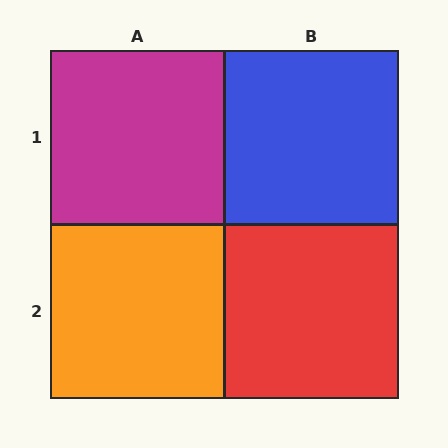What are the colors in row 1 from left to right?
Magenta, blue.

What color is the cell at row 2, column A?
Orange.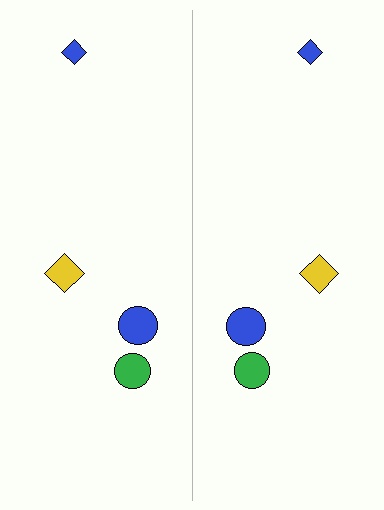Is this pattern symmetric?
Yes, this pattern has bilateral (reflection) symmetry.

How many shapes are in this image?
There are 8 shapes in this image.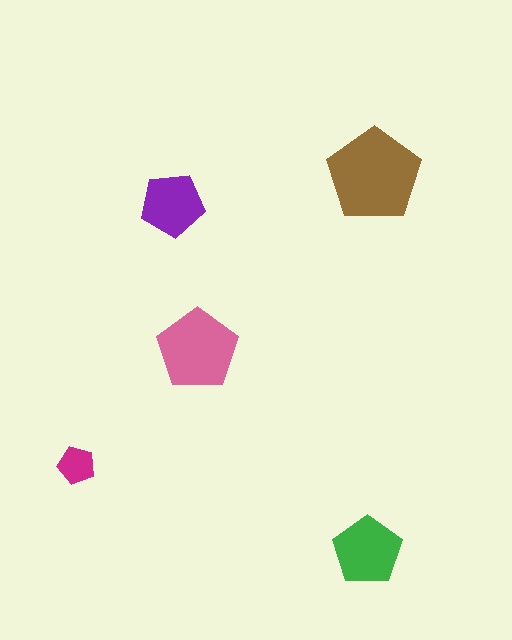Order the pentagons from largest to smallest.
the brown one, the pink one, the green one, the purple one, the magenta one.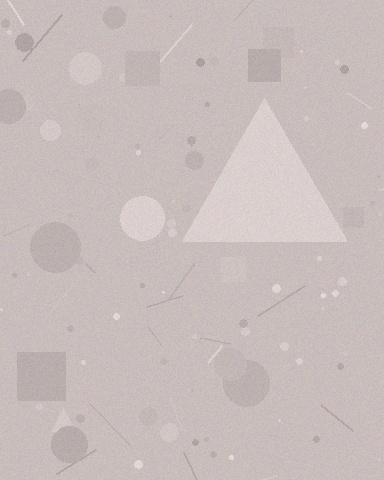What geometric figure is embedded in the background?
A triangle is embedded in the background.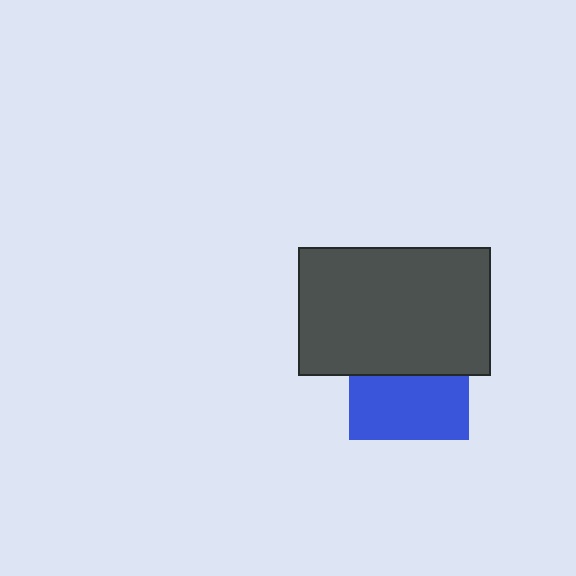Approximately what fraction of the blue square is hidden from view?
Roughly 47% of the blue square is hidden behind the dark gray rectangle.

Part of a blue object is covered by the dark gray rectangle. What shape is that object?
It is a square.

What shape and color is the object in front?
The object in front is a dark gray rectangle.